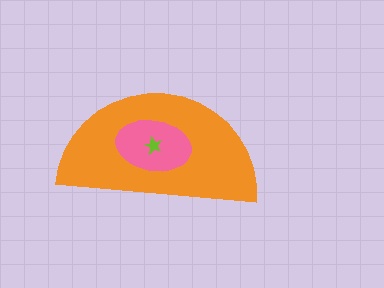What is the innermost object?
The lime star.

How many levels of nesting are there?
3.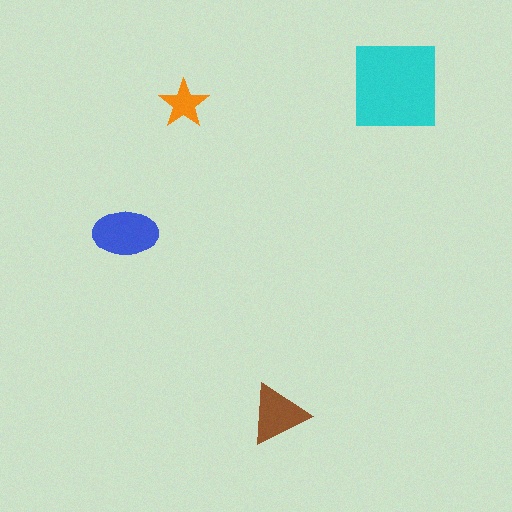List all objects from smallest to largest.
The orange star, the brown triangle, the blue ellipse, the cyan square.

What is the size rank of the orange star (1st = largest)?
4th.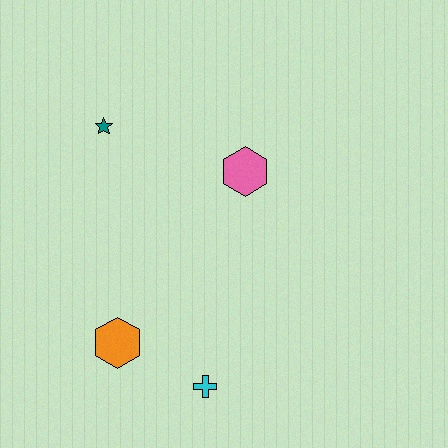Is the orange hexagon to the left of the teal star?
No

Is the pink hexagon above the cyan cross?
Yes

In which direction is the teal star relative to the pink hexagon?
The teal star is to the left of the pink hexagon.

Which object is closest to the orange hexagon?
The cyan cross is closest to the orange hexagon.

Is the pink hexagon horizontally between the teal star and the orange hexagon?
No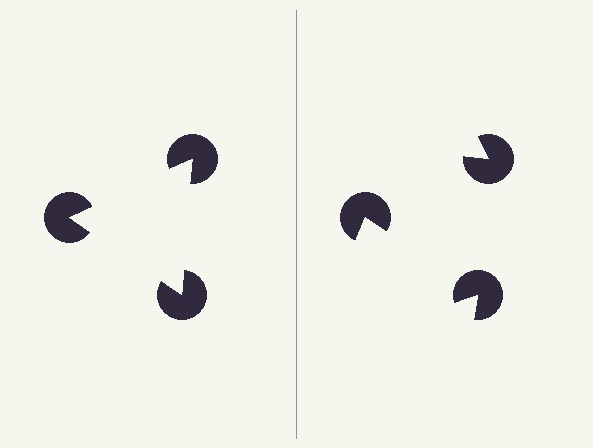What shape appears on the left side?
An illusory triangle.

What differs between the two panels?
The pac-man discs are positioned identically on both sides; only the wedge orientations differ. On the left they align to a triangle; on the right they are misaligned.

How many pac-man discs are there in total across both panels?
6 — 3 on each side.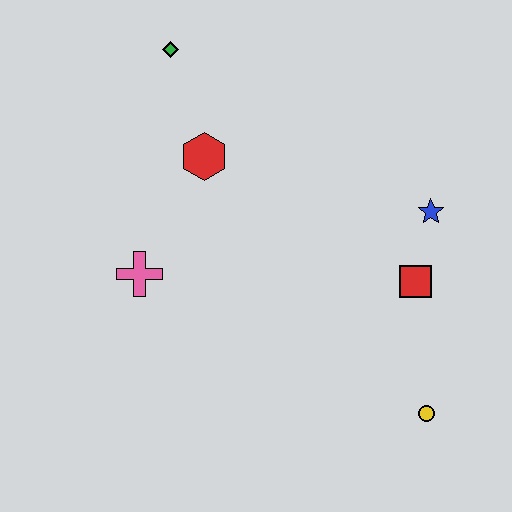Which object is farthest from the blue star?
The green diamond is farthest from the blue star.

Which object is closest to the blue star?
The red square is closest to the blue star.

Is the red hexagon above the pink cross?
Yes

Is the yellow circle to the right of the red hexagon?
Yes